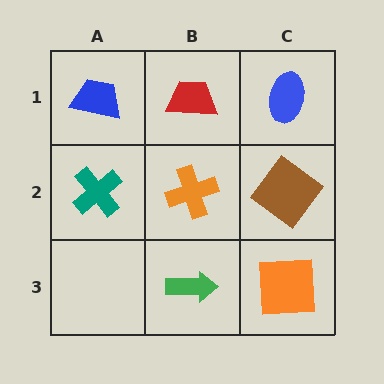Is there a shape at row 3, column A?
No, that cell is empty.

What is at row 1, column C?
A blue ellipse.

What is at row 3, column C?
An orange square.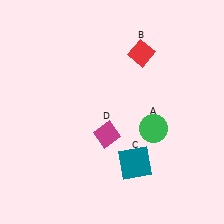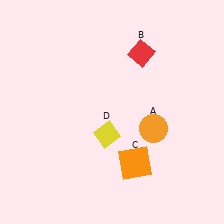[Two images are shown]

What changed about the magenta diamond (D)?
In Image 1, D is magenta. In Image 2, it changed to yellow.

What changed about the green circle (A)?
In Image 1, A is green. In Image 2, it changed to orange.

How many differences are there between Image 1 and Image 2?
There are 3 differences between the two images.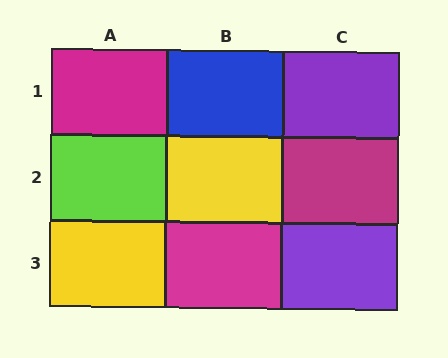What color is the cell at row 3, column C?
Purple.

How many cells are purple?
2 cells are purple.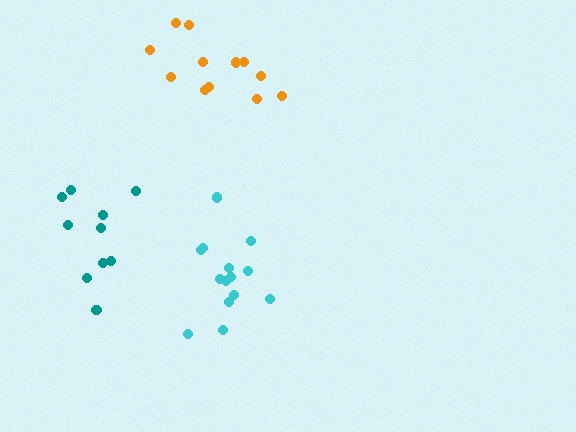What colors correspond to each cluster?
The clusters are colored: cyan, orange, teal.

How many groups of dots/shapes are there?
There are 3 groups.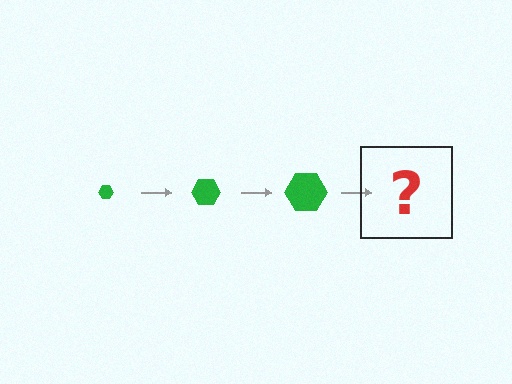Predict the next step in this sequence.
The next step is a green hexagon, larger than the previous one.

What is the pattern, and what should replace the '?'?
The pattern is that the hexagon gets progressively larger each step. The '?' should be a green hexagon, larger than the previous one.